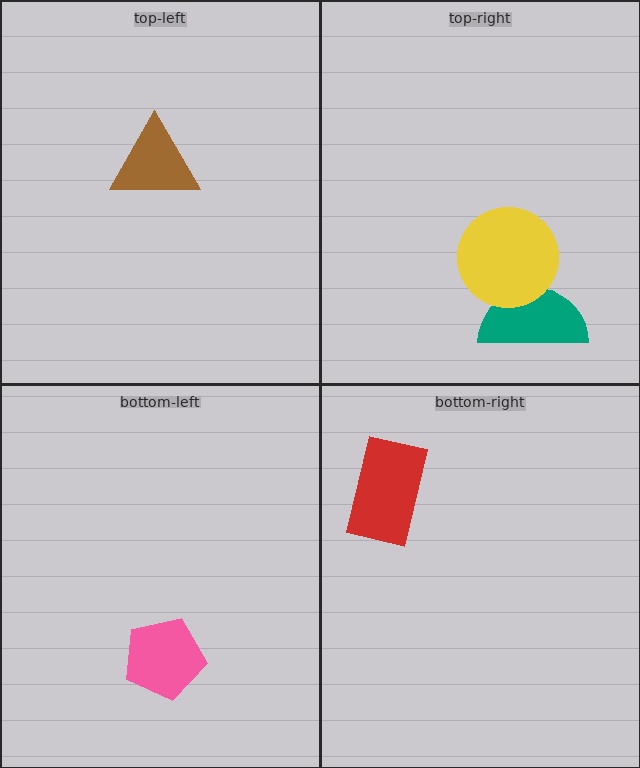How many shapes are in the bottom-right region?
1.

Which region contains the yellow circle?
The top-right region.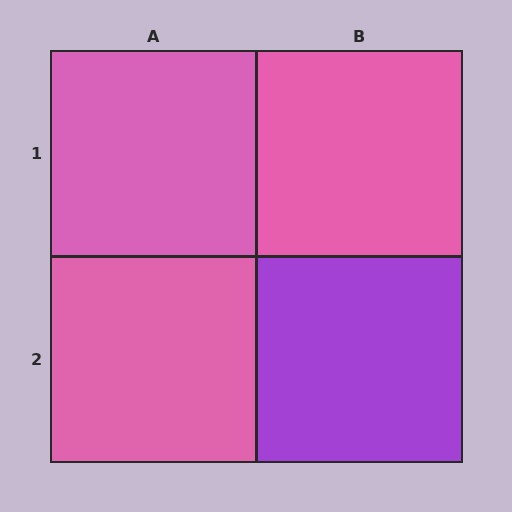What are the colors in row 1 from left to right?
Pink, pink.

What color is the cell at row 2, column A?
Pink.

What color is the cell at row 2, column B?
Purple.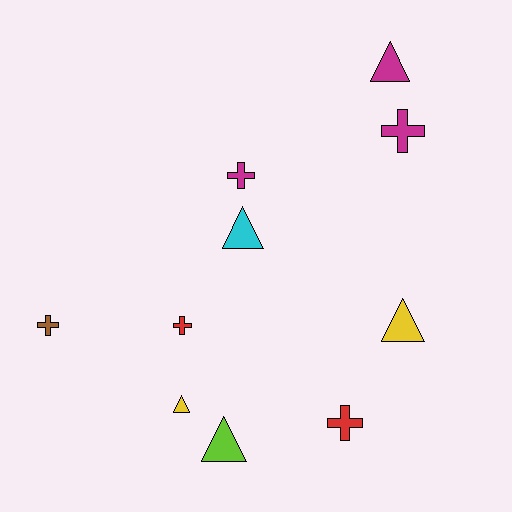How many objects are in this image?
There are 10 objects.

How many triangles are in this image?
There are 5 triangles.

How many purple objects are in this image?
There are no purple objects.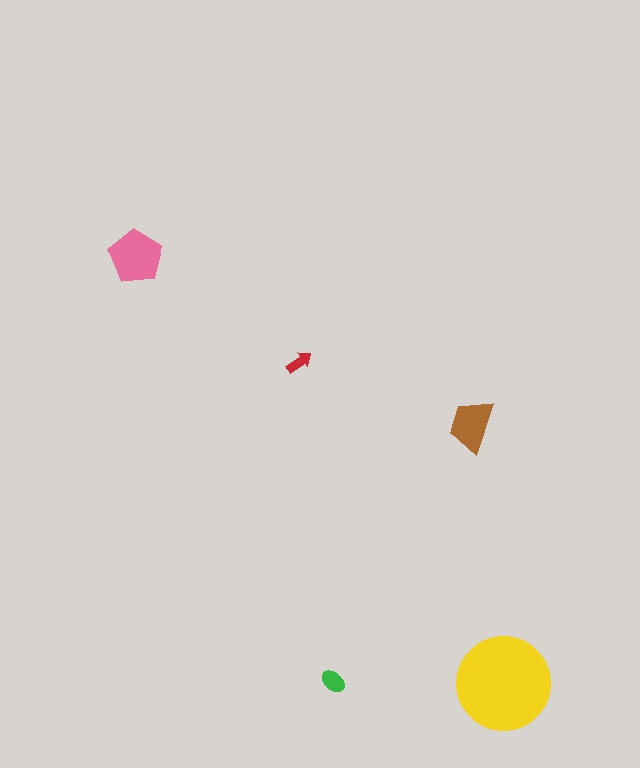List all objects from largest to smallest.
The yellow circle, the pink pentagon, the brown trapezoid, the green ellipse, the red arrow.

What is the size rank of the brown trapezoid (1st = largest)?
3rd.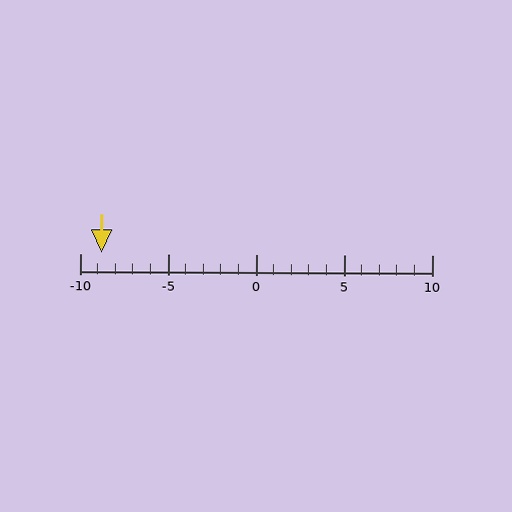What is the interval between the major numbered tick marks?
The major tick marks are spaced 5 units apart.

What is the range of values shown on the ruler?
The ruler shows values from -10 to 10.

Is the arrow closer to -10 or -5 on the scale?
The arrow is closer to -10.